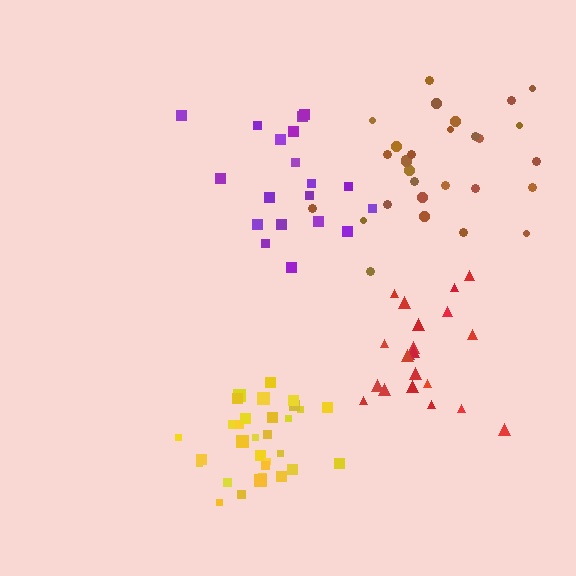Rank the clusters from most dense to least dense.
yellow, red, brown, purple.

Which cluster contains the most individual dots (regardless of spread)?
Yellow (31).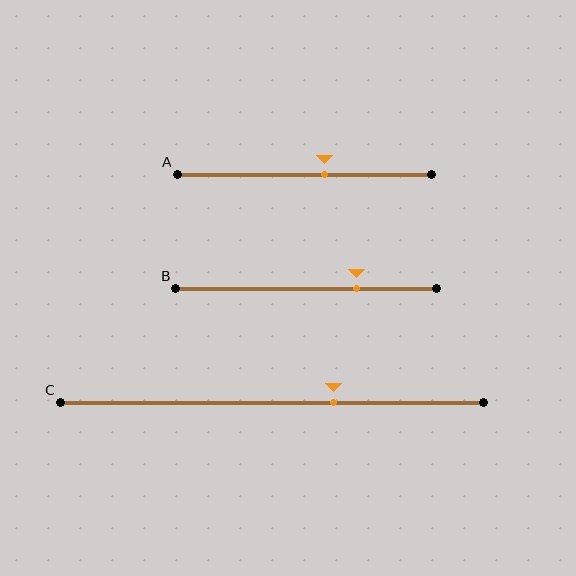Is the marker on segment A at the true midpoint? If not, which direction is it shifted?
No, the marker on segment A is shifted to the right by about 8% of the segment length.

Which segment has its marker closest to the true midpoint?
Segment A has its marker closest to the true midpoint.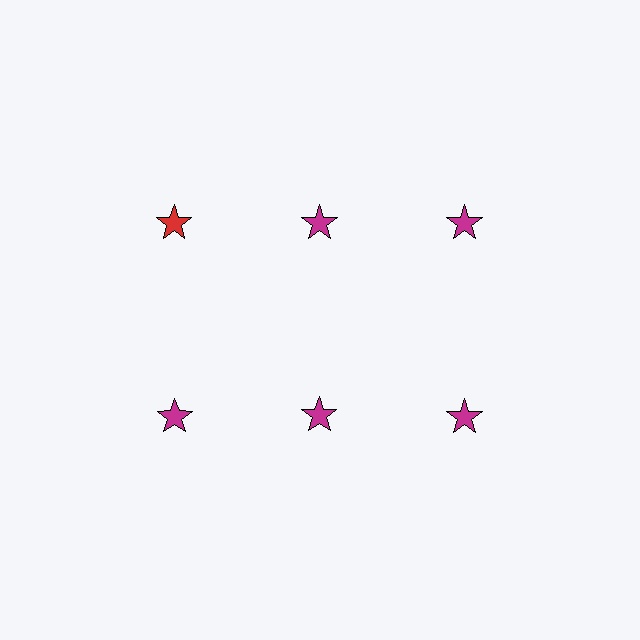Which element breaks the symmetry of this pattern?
The red star in the top row, leftmost column breaks the symmetry. All other shapes are magenta stars.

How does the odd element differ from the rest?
It has a different color: red instead of magenta.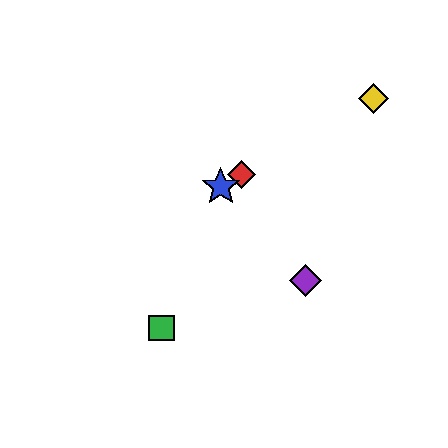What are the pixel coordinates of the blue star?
The blue star is at (221, 187).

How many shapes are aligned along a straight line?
3 shapes (the red diamond, the blue star, the yellow diamond) are aligned along a straight line.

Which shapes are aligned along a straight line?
The red diamond, the blue star, the yellow diamond are aligned along a straight line.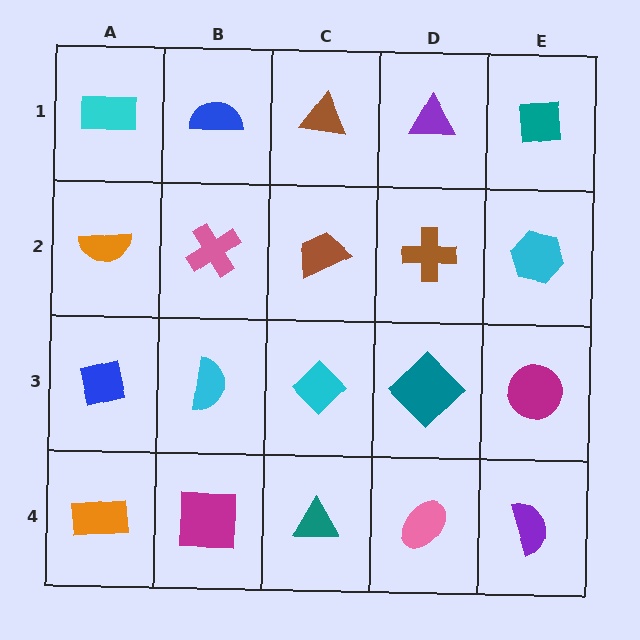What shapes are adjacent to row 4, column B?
A cyan semicircle (row 3, column B), an orange rectangle (row 4, column A), a teal triangle (row 4, column C).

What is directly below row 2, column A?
A blue square.